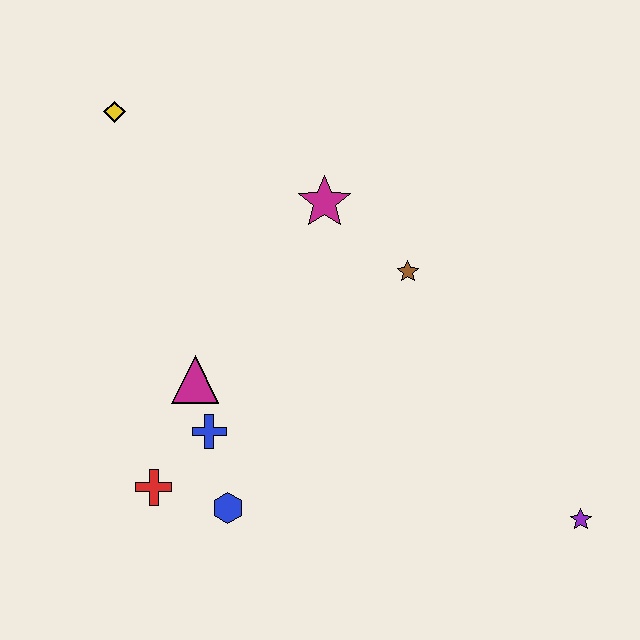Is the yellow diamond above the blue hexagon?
Yes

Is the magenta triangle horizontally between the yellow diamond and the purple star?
Yes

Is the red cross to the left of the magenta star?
Yes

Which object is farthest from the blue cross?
The purple star is farthest from the blue cross.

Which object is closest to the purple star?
The brown star is closest to the purple star.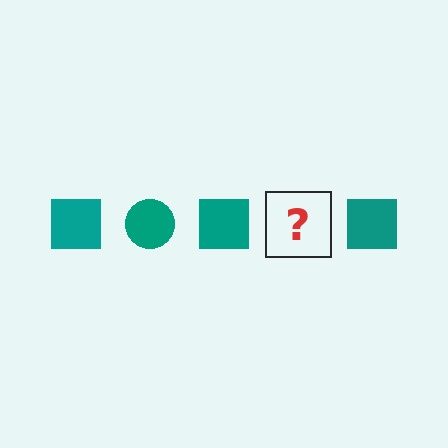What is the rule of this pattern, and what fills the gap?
The rule is that the pattern cycles through square, circle shapes in teal. The gap should be filled with a teal circle.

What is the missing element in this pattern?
The missing element is a teal circle.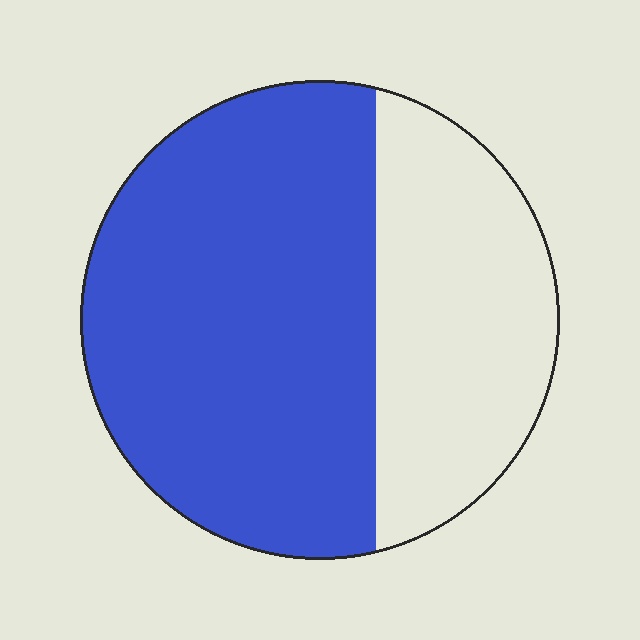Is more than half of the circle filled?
Yes.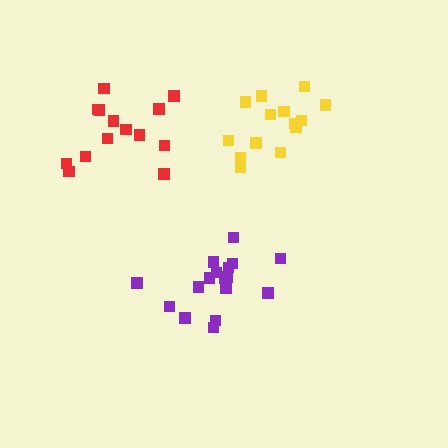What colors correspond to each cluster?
The clusters are colored: purple, yellow, red.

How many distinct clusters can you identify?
There are 3 distinct clusters.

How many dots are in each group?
Group 1: 17 dots, Group 2: 14 dots, Group 3: 14 dots (45 total).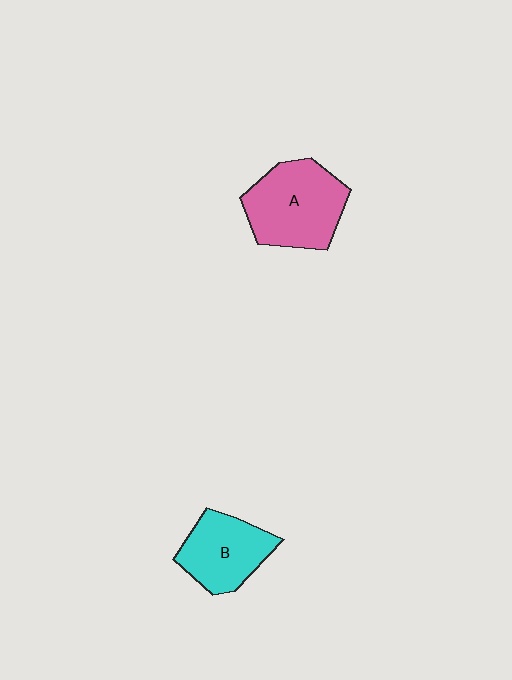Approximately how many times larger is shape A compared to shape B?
Approximately 1.3 times.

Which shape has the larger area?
Shape A (pink).